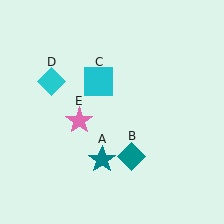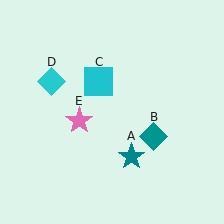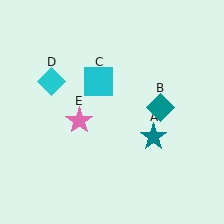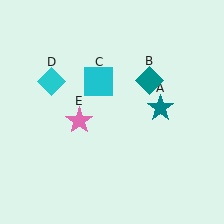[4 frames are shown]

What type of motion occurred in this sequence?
The teal star (object A), teal diamond (object B) rotated counterclockwise around the center of the scene.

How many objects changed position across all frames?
2 objects changed position: teal star (object A), teal diamond (object B).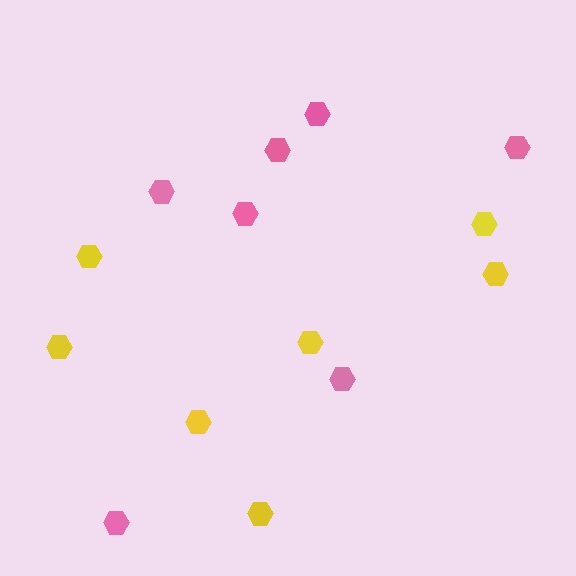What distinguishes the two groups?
There are 2 groups: one group of yellow hexagons (7) and one group of pink hexagons (7).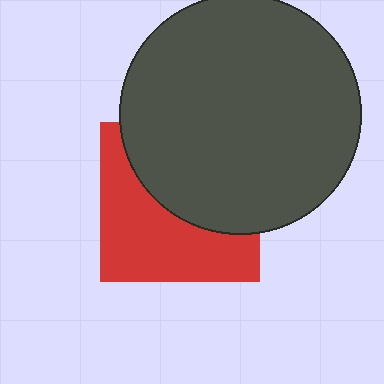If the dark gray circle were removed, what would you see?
You would see the complete red square.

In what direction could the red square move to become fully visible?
The red square could move down. That would shift it out from behind the dark gray circle entirely.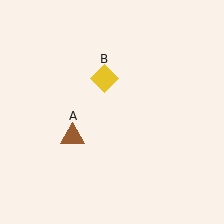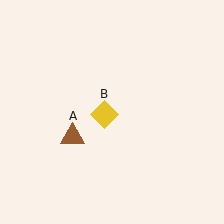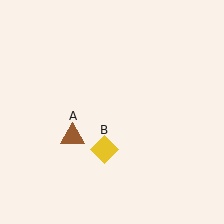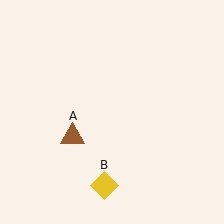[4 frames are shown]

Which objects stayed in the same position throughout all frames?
Brown triangle (object A) remained stationary.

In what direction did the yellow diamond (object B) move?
The yellow diamond (object B) moved down.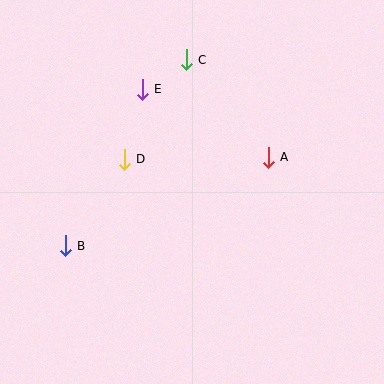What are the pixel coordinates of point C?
Point C is at (186, 60).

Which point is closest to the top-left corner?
Point E is closest to the top-left corner.